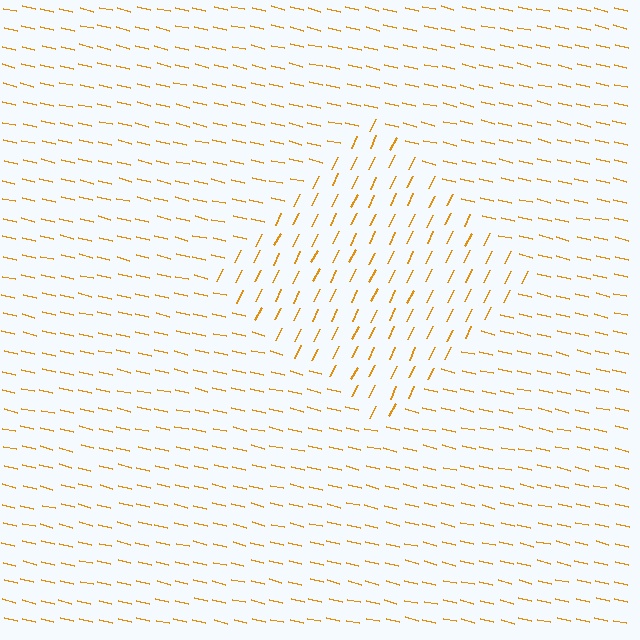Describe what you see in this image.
The image is filled with small orange line segments. A diamond region in the image has lines oriented differently from the surrounding lines, creating a visible texture boundary.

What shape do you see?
I see a diamond.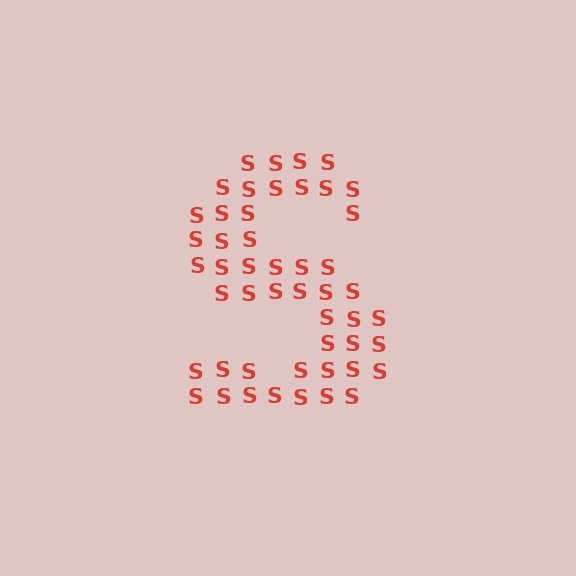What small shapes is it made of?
It is made of small letter S's.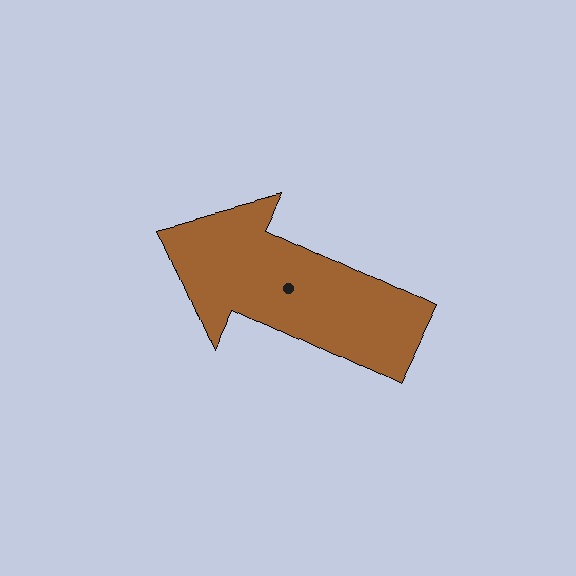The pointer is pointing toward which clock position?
Roughly 10 o'clock.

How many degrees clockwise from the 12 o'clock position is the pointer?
Approximately 296 degrees.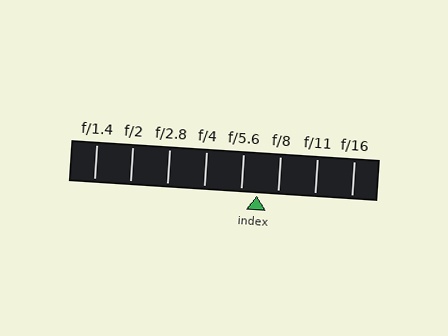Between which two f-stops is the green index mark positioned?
The index mark is between f/5.6 and f/8.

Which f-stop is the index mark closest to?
The index mark is closest to f/5.6.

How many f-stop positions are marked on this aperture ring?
There are 8 f-stop positions marked.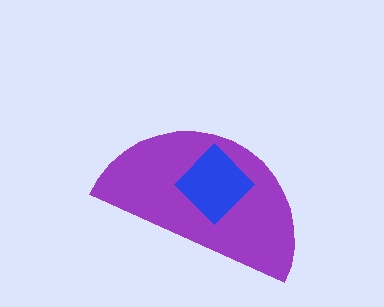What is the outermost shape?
The purple semicircle.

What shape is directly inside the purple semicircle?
The blue diamond.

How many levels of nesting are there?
2.